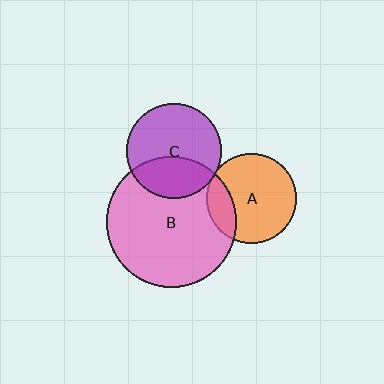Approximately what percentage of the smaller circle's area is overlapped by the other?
Approximately 20%.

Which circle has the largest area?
Circle B (pink).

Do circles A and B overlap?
Yes.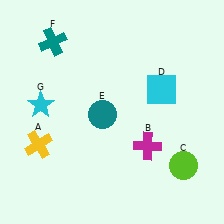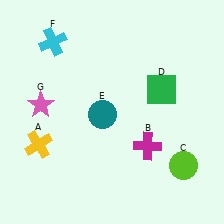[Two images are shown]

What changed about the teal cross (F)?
In Image 1, F is teal. In Image 2, it changed to cyan.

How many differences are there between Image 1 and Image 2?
There are 3 differences between the two images.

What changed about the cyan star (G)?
In Image 1, G is cyan. In Image 2, it changed to pink.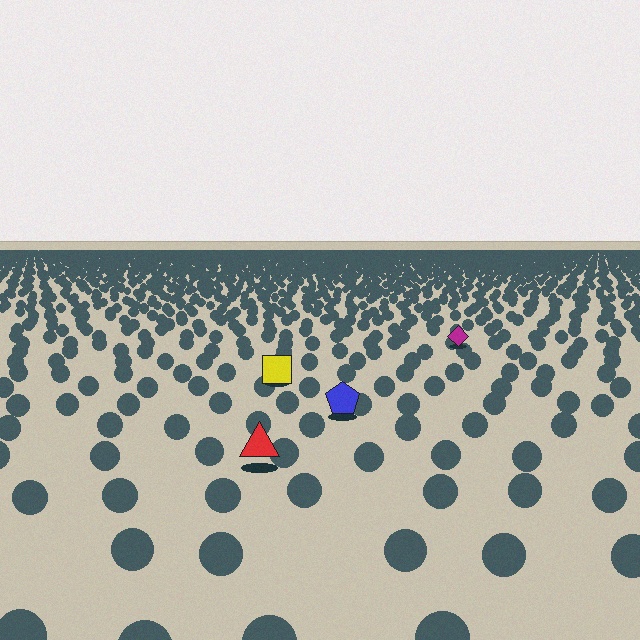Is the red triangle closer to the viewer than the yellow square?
Yes. The red triangle is closer — you can tell from the texture gradient: the ground texture is coarser near it.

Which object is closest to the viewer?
The red triangle is closest. The texture marks near it are larger and more spread out.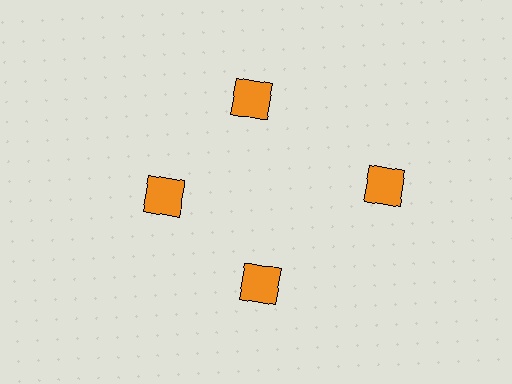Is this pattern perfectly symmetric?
No. The 4 orange squares are arranged in a ring, but one element near the 3 o'clock position is pushed outward from the center, breaking the 4-fold rotational symmetry.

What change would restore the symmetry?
The symmetry would be restored by moving it inward, back onto the ring so that all 4 squares sit at equal angles and equal distance from the center.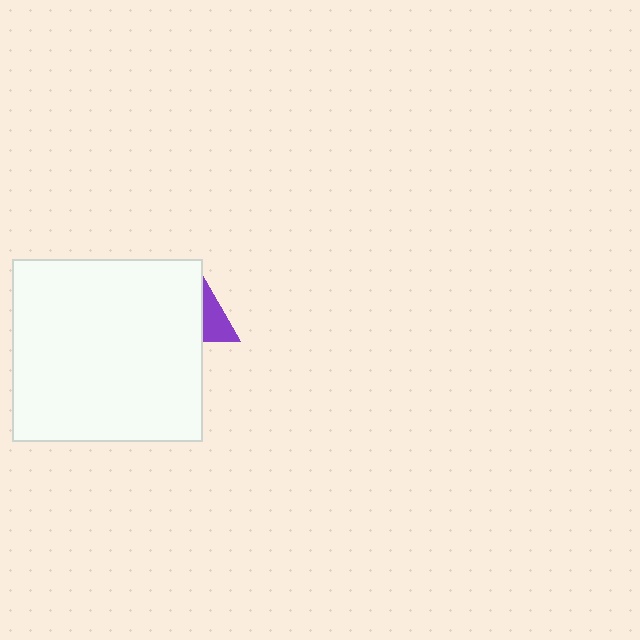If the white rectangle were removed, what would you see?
You would see the complete purple triangle.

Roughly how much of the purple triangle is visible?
A small part of it is visible (roughly 31%).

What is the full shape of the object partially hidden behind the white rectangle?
The partially hidden object is a purple triangle.